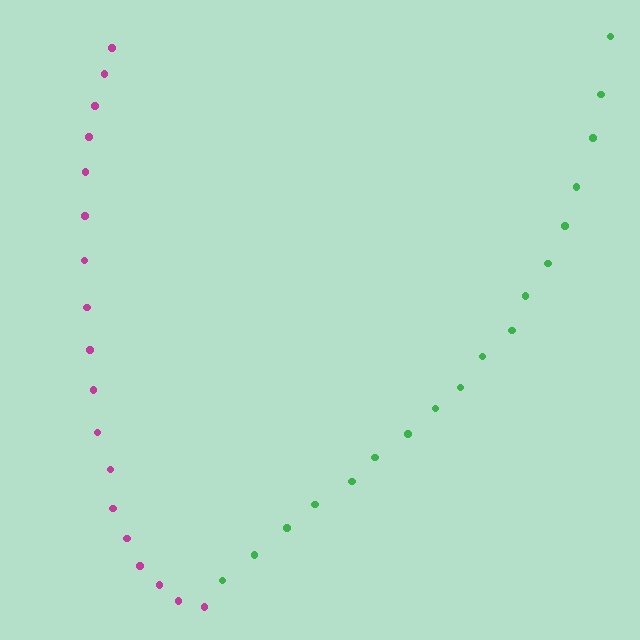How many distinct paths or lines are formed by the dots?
There are 2 distinct paths.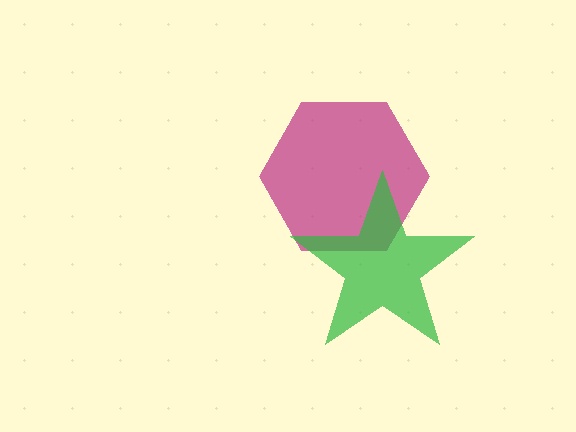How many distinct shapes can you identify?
There are 2 distinct shapes: a magenta hexagon, a green star.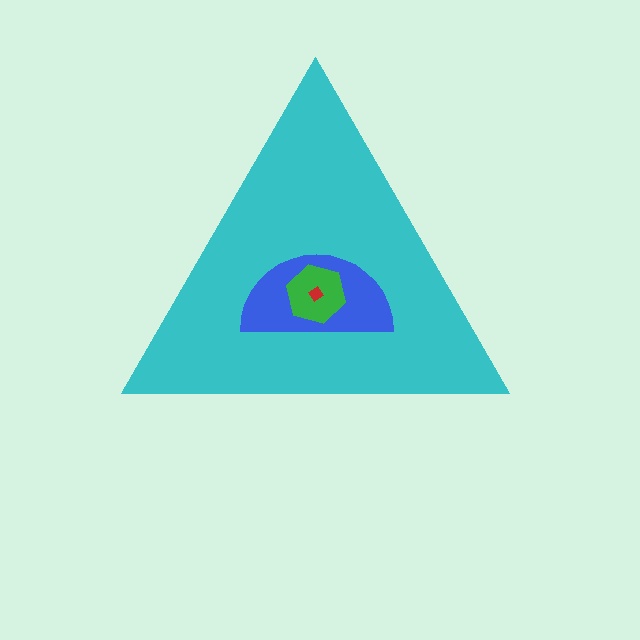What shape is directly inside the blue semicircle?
The green hexagon.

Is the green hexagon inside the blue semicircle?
Yes.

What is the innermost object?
The red diamond.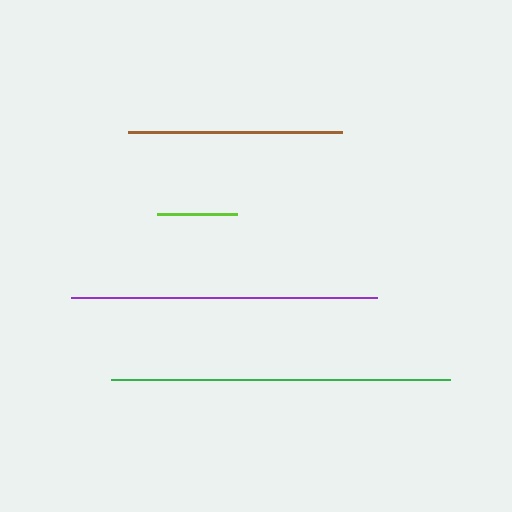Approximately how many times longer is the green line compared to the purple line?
The green line is approximately 1.1 times the length of the purple line.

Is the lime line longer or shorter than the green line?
The green line is longer than the lime line.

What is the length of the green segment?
The green segment is approximately 338 pixels long.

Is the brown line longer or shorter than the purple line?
The purple line is longer than the brown line.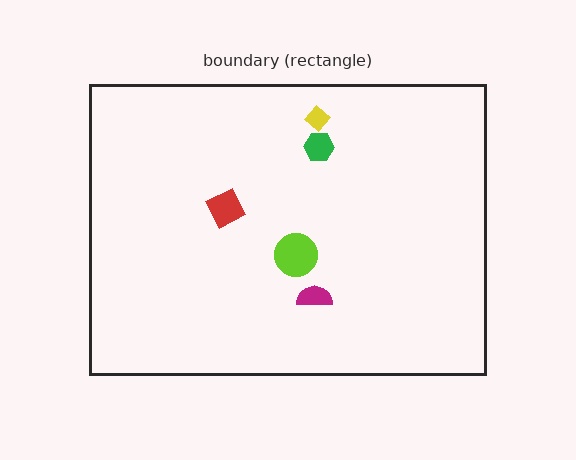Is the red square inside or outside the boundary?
Inside.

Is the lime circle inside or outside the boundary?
Inside.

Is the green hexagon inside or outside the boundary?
Inside.